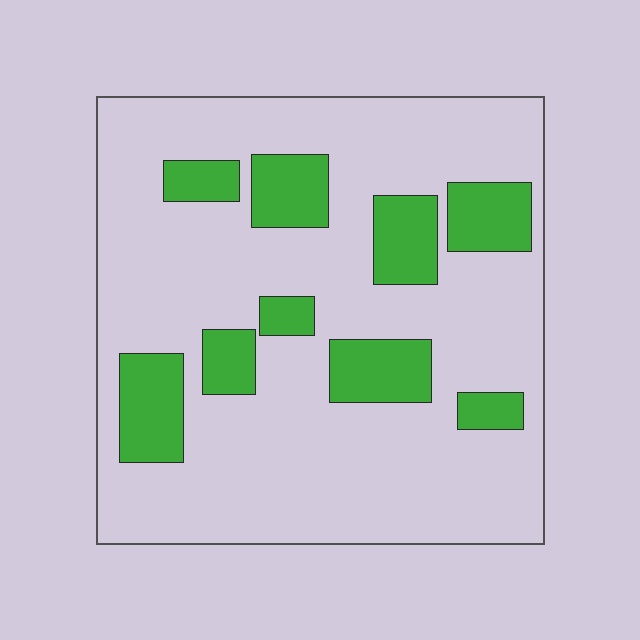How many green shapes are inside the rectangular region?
9.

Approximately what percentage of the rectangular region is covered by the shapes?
Approximately 20%.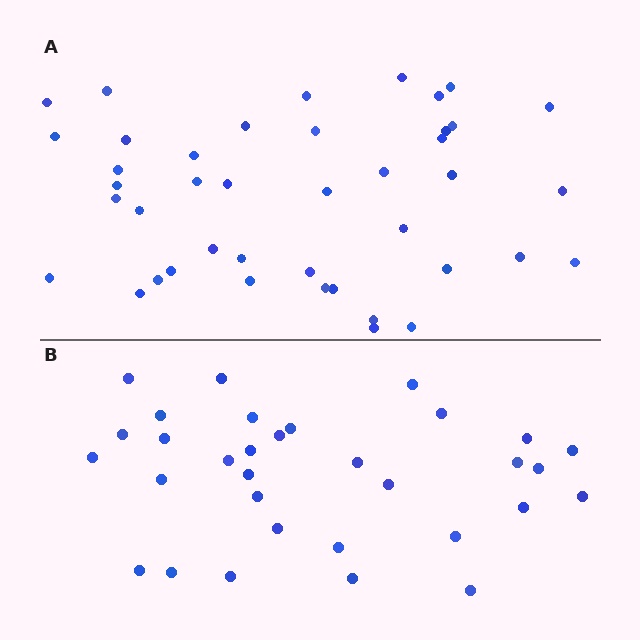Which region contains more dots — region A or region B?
Region A (the top region) has more dots.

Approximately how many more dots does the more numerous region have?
Region A has roughly 10 or so more dots than region B.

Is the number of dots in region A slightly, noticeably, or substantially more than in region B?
Region A has noticeably more, but not dramatically so. The ratio is roughly 1.3 to 1.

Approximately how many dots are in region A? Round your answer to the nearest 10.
About 40 dots. (The exact count is 42, which rounds to 40.)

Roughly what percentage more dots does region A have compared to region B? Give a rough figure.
About 30% more.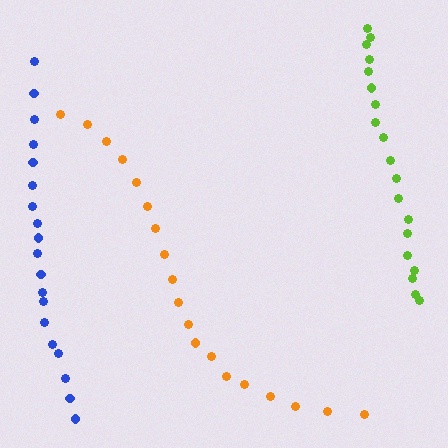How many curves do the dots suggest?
There are 3 distinct paths.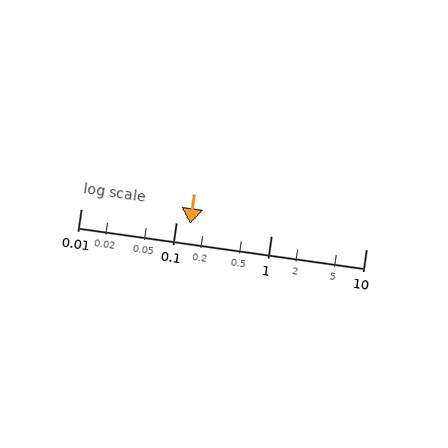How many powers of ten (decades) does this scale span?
The scale spans 3 decades, from 0.01 to 10.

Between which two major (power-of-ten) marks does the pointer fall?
The pointer is between 0.1 and 1.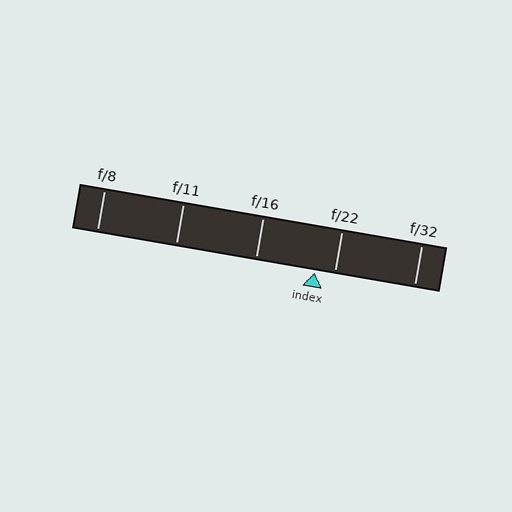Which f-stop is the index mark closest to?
The index mark is closest to f/22.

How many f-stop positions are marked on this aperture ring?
There are 5 f-stop positions marked.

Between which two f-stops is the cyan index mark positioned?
The index mark is between f/16 and f/22.